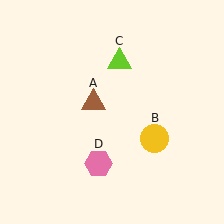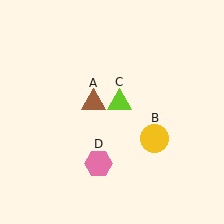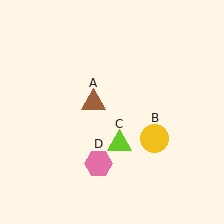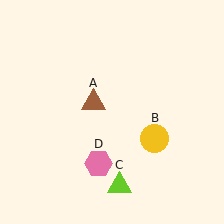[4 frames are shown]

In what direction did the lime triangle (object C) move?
The lime triangle (object C) moved down.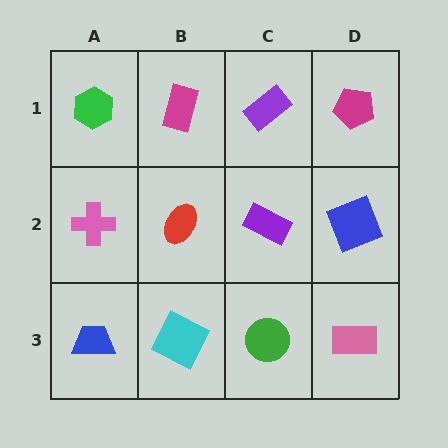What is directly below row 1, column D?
A blue square.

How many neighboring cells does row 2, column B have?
4.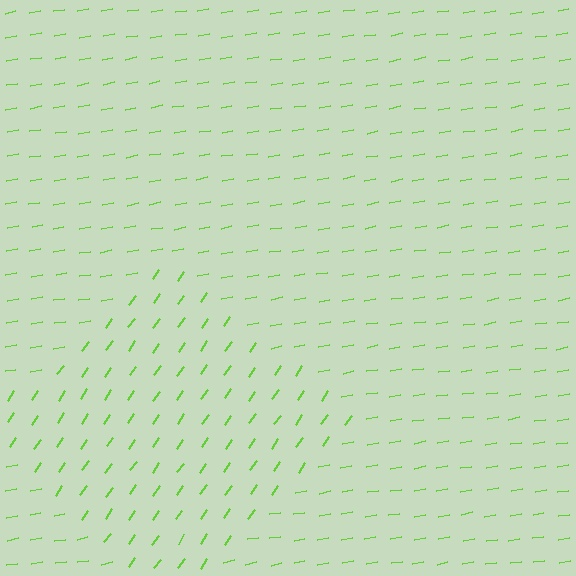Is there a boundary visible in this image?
Yes, there is a texture boundary formed by a change in line orientation.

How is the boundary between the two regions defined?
The boundary is defined purely by a change in line orientation (approximately 45 degrees difference). All lines are the same color and thickness.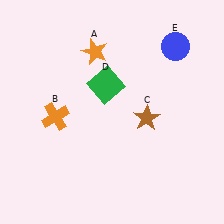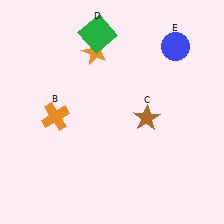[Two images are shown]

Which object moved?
The green square (D) moved up.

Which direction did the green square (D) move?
The green square (D) moved up.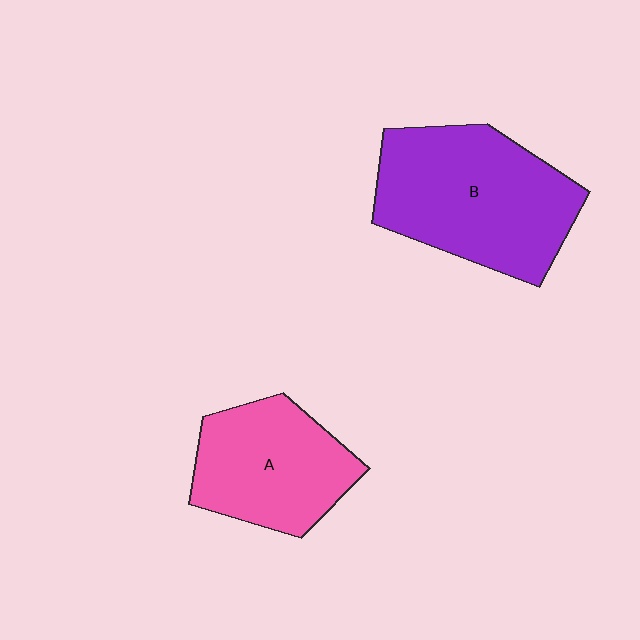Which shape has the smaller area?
Shape A (pink).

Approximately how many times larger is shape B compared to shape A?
Approximately 1.4 times.